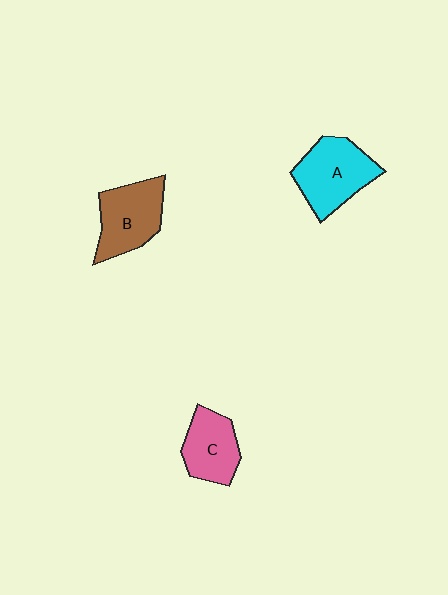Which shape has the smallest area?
Shape C (pink).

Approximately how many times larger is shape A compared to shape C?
Approximately 1.3 times.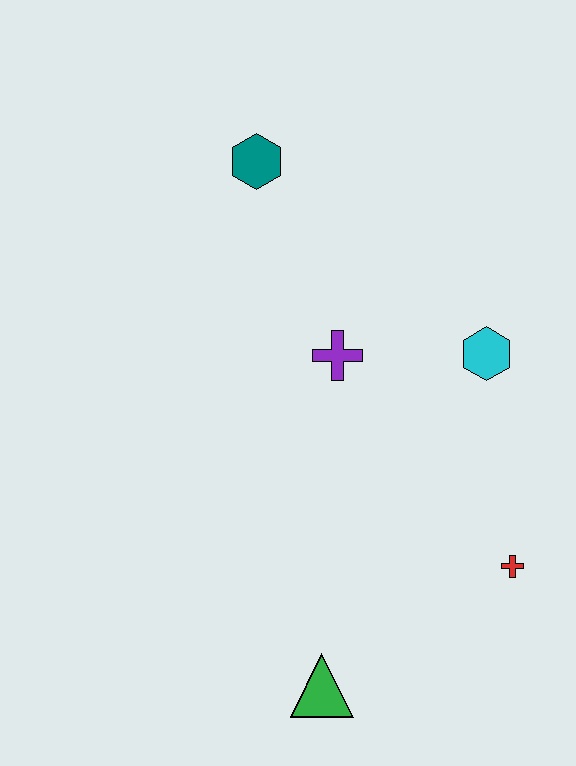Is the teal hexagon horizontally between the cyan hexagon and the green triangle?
No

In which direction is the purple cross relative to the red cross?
The purple cross is above the red cross.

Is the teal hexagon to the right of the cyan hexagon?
No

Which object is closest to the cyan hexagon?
The purple cross is closest to the cyan hexagon.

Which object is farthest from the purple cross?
The green triangle is farthest from the purple cross.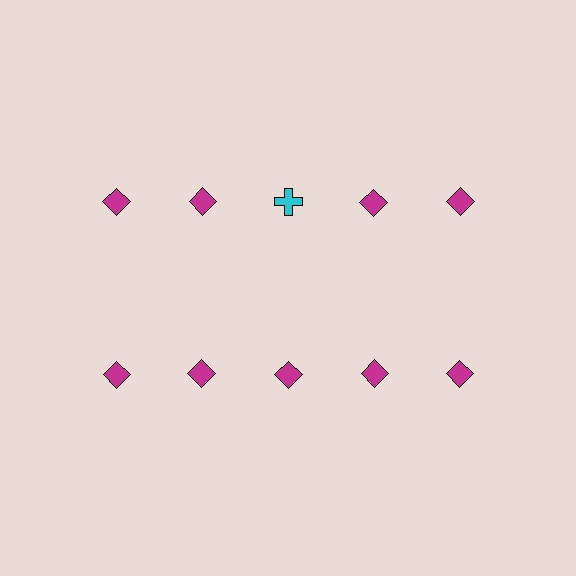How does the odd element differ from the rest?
It differs in both color (cyan instead of magenta) and shape (cross instead of diamond).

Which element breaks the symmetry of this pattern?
The cyan cross in the top row, center column breaks the symmetry. All other shapes are magenta diamonds.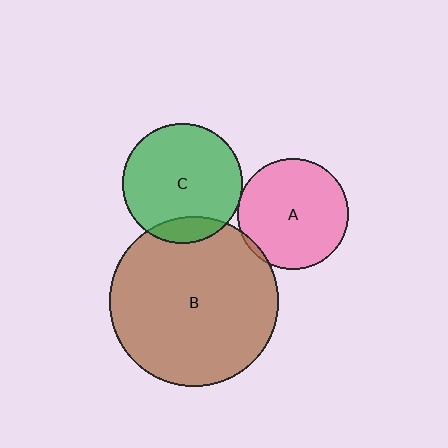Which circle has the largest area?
Circle B (brown).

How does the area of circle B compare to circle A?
Approximately 2.3 times.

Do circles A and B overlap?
Yes.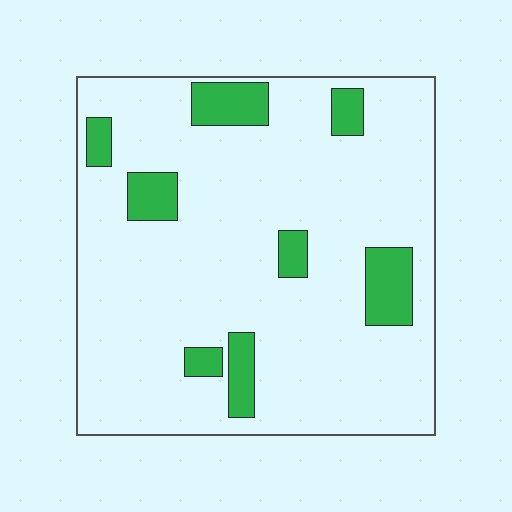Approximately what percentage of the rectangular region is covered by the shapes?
Approximately 15%.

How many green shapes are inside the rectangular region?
8.